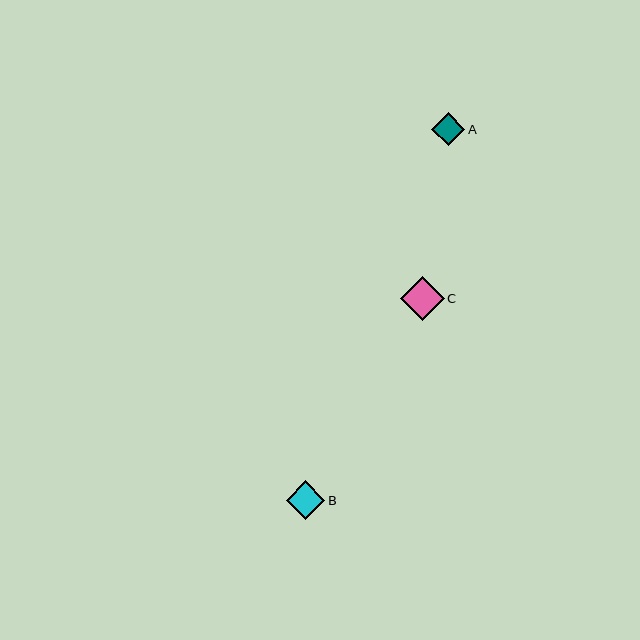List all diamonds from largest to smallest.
From largest to smallest: C, B, A.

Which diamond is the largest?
Diamond C is the largest with a size of approximately 43 pixels.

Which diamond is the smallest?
Diamond A is the smallest with a size of approximately 33 pixels.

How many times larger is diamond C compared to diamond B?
Diamond C is approximately 1.1 times the size of diamond B.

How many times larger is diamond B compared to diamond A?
Diamond B is approximately 1.2 times the size of diamond A.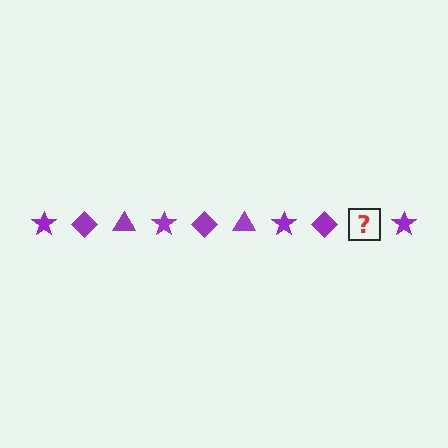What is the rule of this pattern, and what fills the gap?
The rule is that the pattern cycles through star, diamond, triangle shapes in purple. The gap should be filled with a purple triangle.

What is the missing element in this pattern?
The missing element is a purple triangle.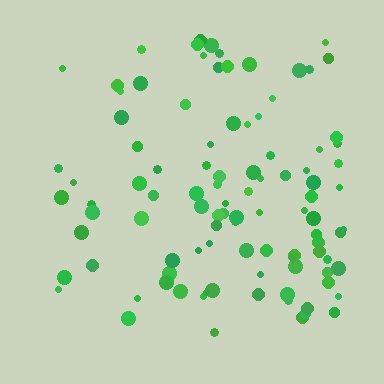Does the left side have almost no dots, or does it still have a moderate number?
Still a moderate number, just noticeably fewer than the right.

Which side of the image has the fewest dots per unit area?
The left.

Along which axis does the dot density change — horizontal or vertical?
Horizontal.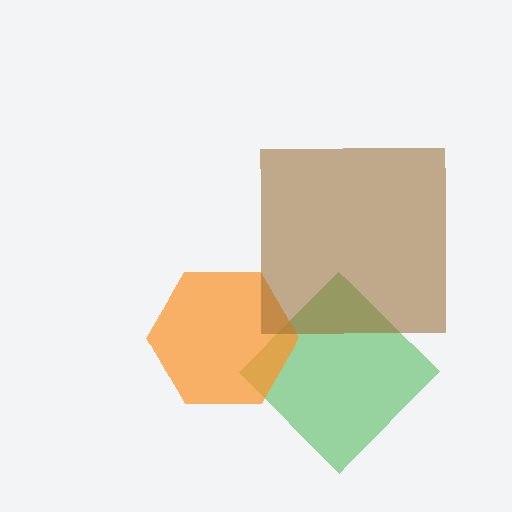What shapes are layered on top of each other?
The layered shapes are: a green diamond, an orange hexagon, a brown square.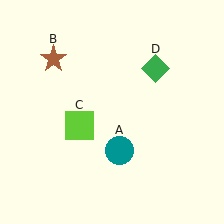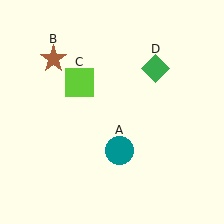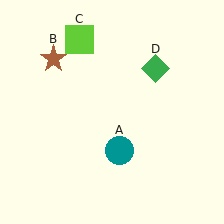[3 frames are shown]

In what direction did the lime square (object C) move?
The lime square (object C) moved up.